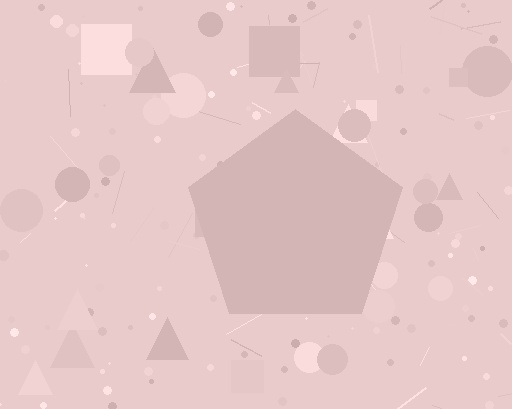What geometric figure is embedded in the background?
A pentagon is embedded in the background.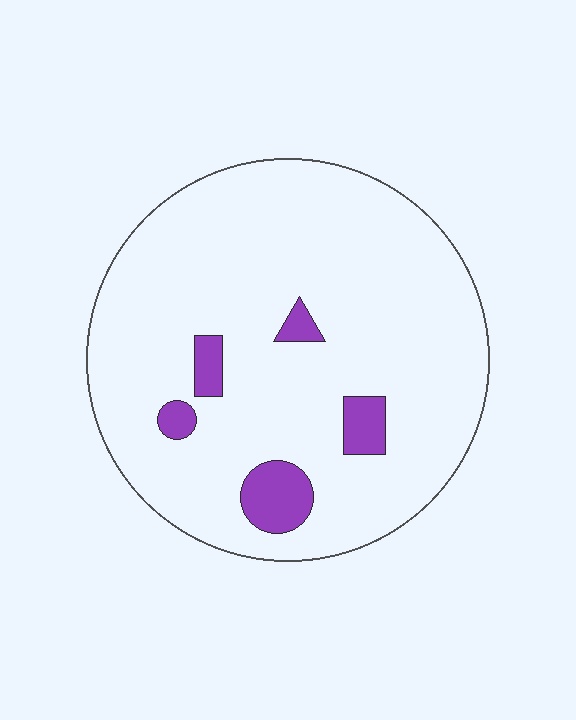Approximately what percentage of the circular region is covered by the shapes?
Approximately 10%.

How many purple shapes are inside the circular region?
5.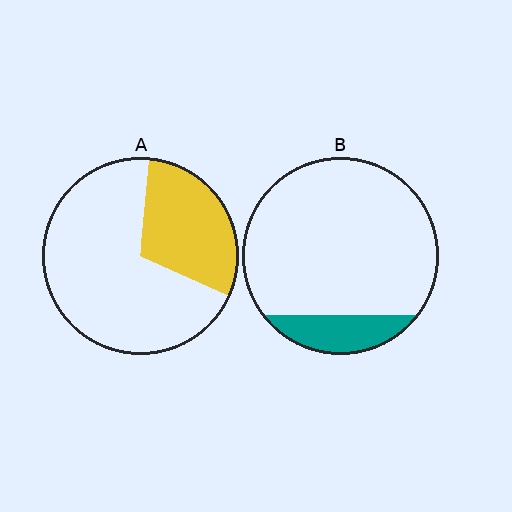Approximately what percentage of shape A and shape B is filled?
A is approximately 30% and B is approximately 15%.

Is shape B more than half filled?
No.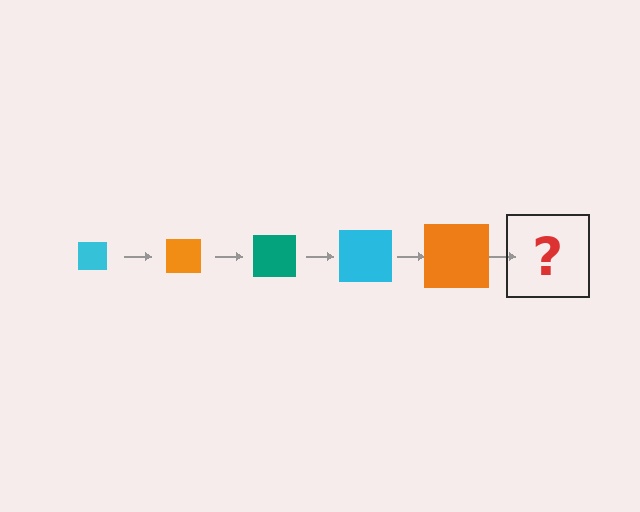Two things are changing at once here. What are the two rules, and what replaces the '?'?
The two rules are that the square grows larger each step and the color cycles through cyan, orange, and teal. The '?' should be a teal square, larger than the previous one.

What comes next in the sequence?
The next element should be a teal square, larger than the previous one.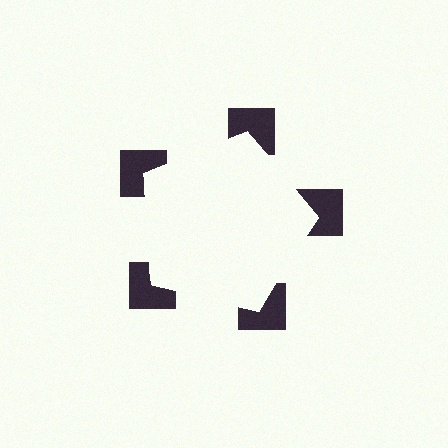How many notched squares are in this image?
There are 5 — one at each vertex of the illusory pentagon.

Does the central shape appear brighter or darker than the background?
It typically appears slightly brighter than the background, even though no actual brightness change is drawn.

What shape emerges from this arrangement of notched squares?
An illusory pentagon — its edges are inferred from the aligned wedge cuts in the notched squares, not physically drawn.